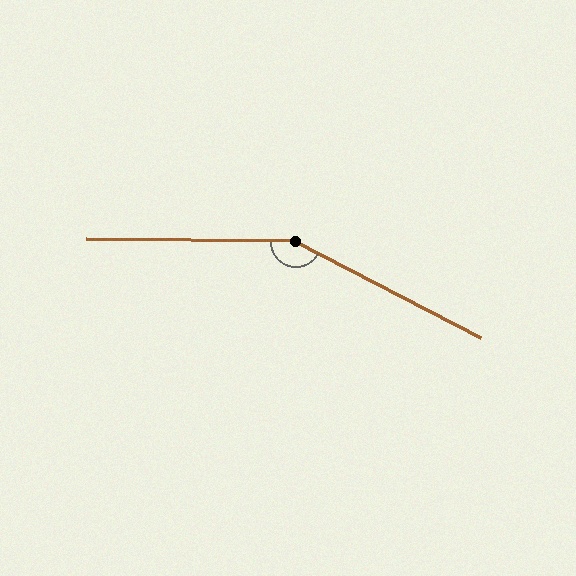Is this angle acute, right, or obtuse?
It is obtuse.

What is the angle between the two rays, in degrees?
Approximately 153 degrees.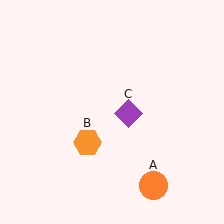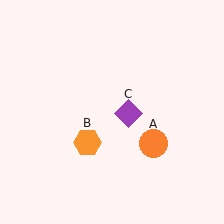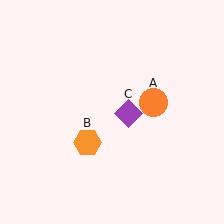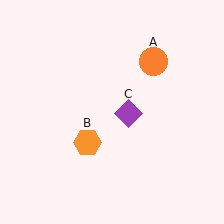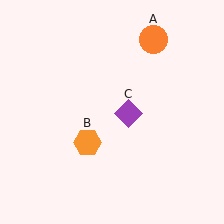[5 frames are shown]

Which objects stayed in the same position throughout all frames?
Orange hexagon (object B) and purple diamond (object C) remained stationary.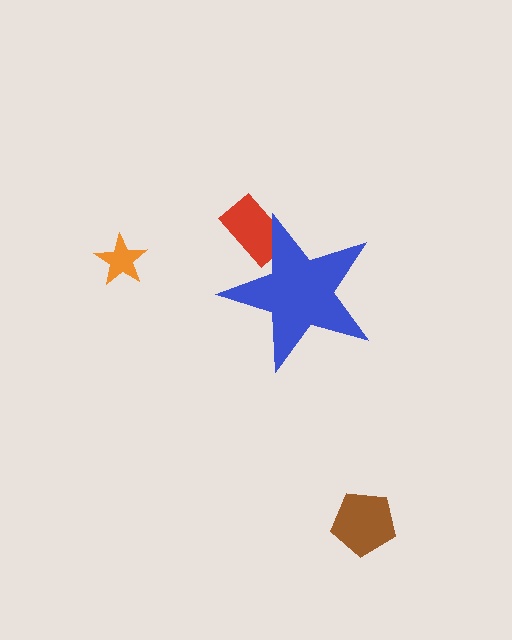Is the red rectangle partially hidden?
Yes, the red rectangle is partially hidden behind the blue star.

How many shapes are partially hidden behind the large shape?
1 shape is partially hidden.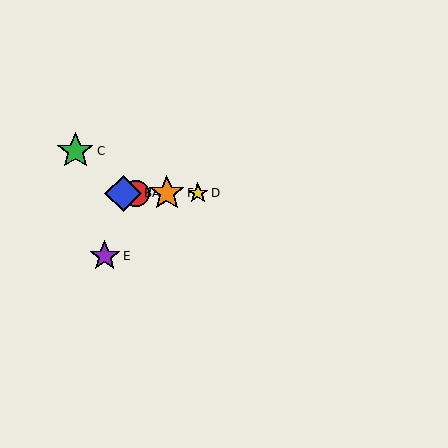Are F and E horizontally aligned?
No, F is at y≈193 and E is at y≈256.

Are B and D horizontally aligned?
Yes, both are at y≈193.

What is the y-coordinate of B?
Object B is at y≈193.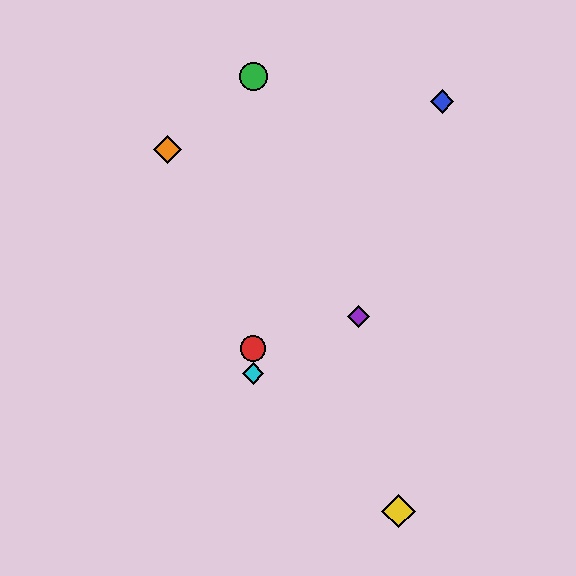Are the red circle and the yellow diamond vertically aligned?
No, the red circle is at x≈253 and the yellow diamond is at x≈399.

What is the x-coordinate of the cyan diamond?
The cyan diamond is at x≈253.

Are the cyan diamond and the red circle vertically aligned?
Yes, both are at x≈253.